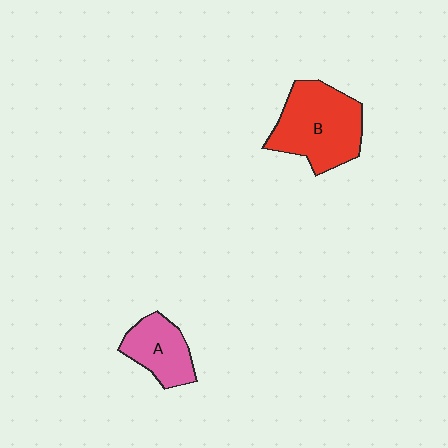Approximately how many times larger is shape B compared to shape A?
Approximately 1.8 times.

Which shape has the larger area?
Shape B (red).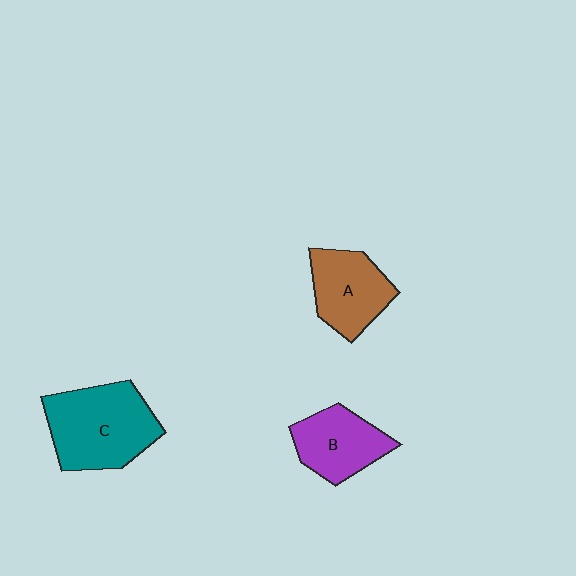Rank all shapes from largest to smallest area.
From largest to smallest: C (teal), A (brown), B (purple).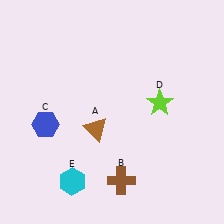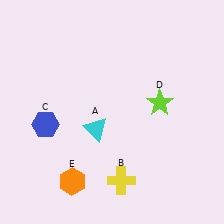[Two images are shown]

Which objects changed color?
A changed from brown to cyan. B changed from brown to yellow. E changed from cyan to orange.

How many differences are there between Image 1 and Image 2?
There are 3 differences between the two images.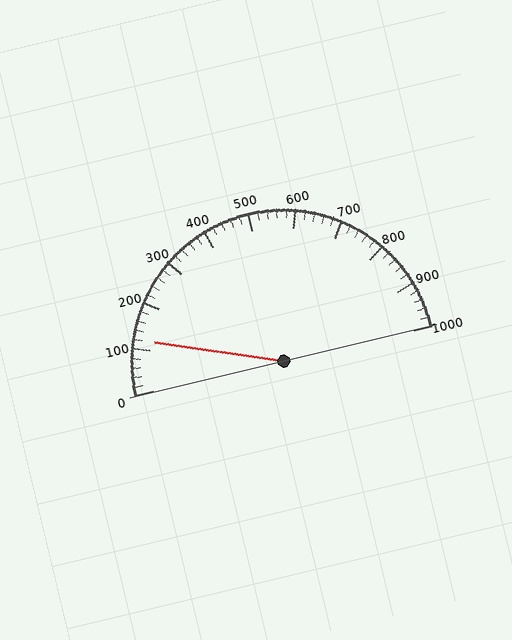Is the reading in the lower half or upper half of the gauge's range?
The reading is in the lower half of the range (0 to 1000).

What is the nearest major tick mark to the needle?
The nearest major tick mark is 100.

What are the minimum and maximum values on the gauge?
The gauge ranges from 0 to 1000.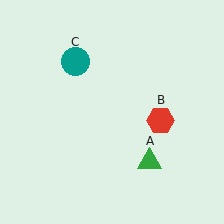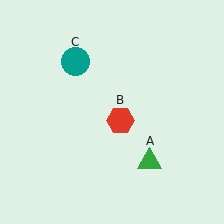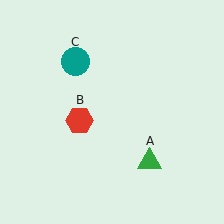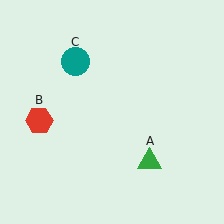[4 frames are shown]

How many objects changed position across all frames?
1 object changed position: red hexagon (object B).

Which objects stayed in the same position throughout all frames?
Green triangle (object A) and teal circle (object C) remained stationary.